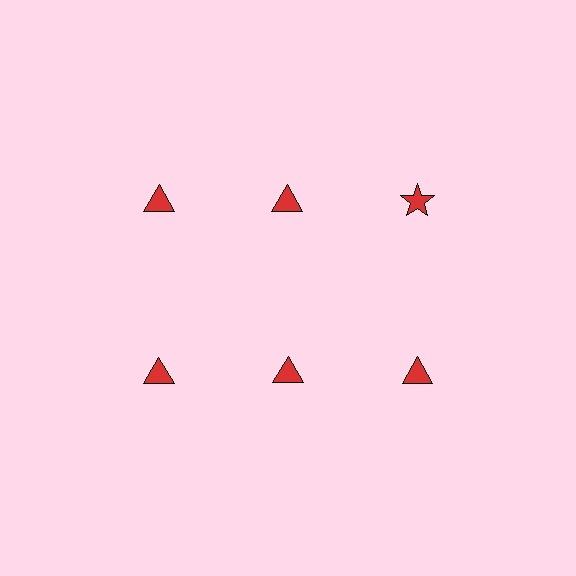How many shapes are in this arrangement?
There are 6 shapes arranged in a grid pattern.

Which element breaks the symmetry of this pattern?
The red star in the top row, center column breaks the symmetry. All other shapes are red triangles.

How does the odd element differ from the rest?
It has a different shape: star instead of triangle.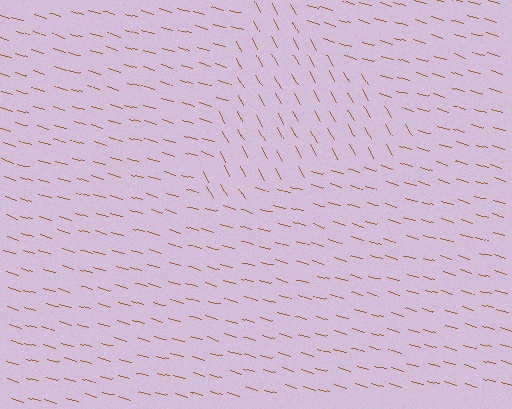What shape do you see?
I see a triangle.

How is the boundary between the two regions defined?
The boundary is defined purely by a change in line orientation (approximately 45 degrees difference). All lines are the same color and thickness.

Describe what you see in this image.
The image is filled with small brown line segments. A triangle region in the image has lines oriented differently from the surrounding lines, creating a visible texture boundary.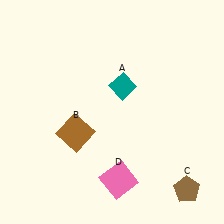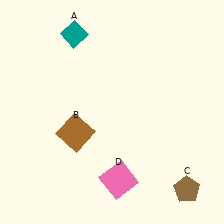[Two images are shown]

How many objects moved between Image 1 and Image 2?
1 object moved between the two images.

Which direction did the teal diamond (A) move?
The teal diamond (A) moved up.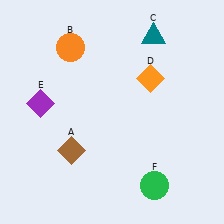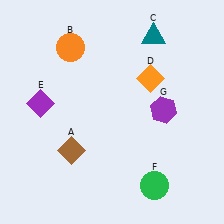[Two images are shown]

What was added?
A purple hexagon (G) was added in Image 2.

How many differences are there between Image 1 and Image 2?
There is 1 difference between the two images.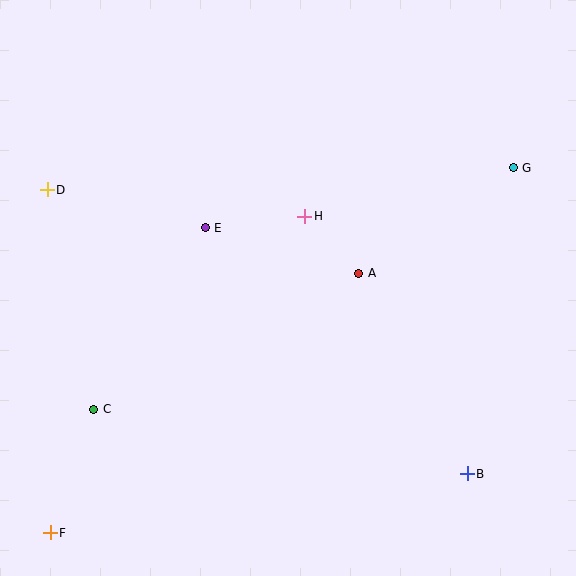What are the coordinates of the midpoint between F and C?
The midpoint between F and C is at (72, 471).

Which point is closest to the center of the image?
Point A at (359, 273) is closest to the center.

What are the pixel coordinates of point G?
Point G is at (513, 168).